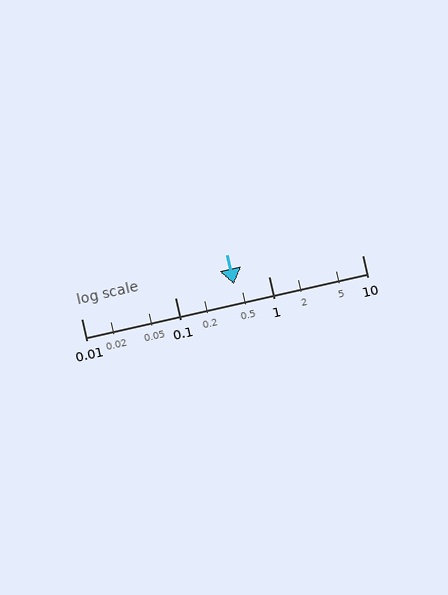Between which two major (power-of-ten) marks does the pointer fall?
The pointer is between 0.1 and 1.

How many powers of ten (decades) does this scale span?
The scale spans 3 decades, from 0.01 to 10.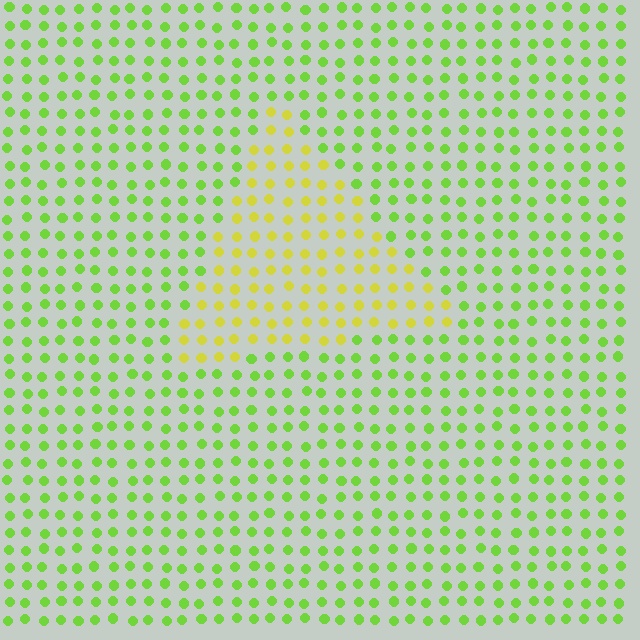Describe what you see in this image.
The image is filled with small lime elements in a uniform arrangement. A triangle-shaped region is visible where the elements are tinted to a slightly different hue, forming a subtle color boundary.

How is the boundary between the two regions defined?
The boundary is defined purely by a slight shift in hue (about 38 degrees). Spacing, size, and orientation are identical on both sides.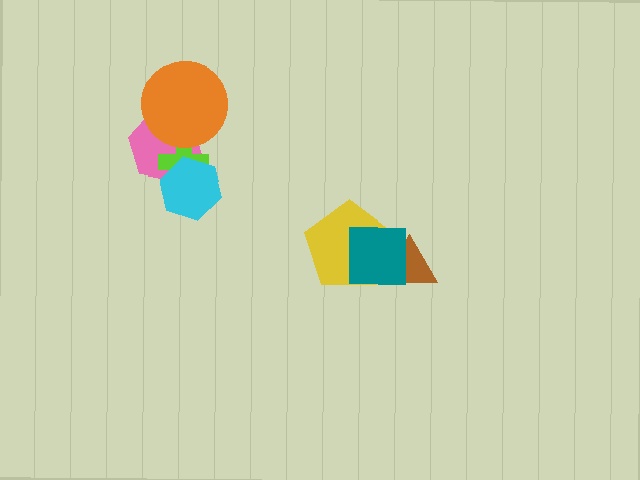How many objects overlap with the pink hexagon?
3 objects overlap with the pink hexagon.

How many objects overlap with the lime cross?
3 objects overlap with the lime cross.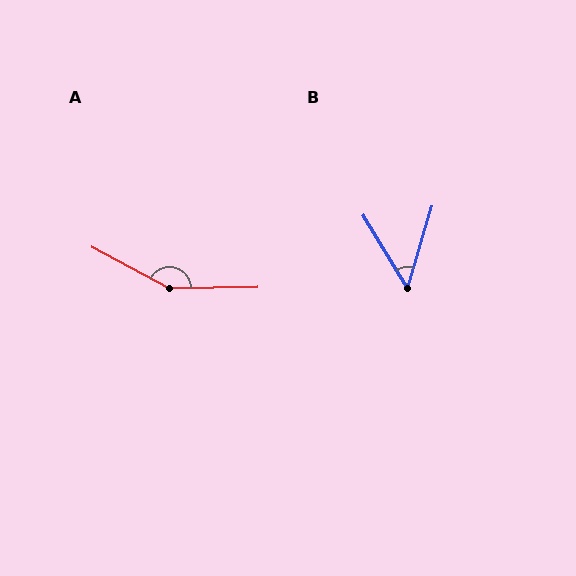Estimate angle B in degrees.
Approximately 48 degrees.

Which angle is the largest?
A, at approximately 151 degrees.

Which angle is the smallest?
B, at approximately 48 degrees.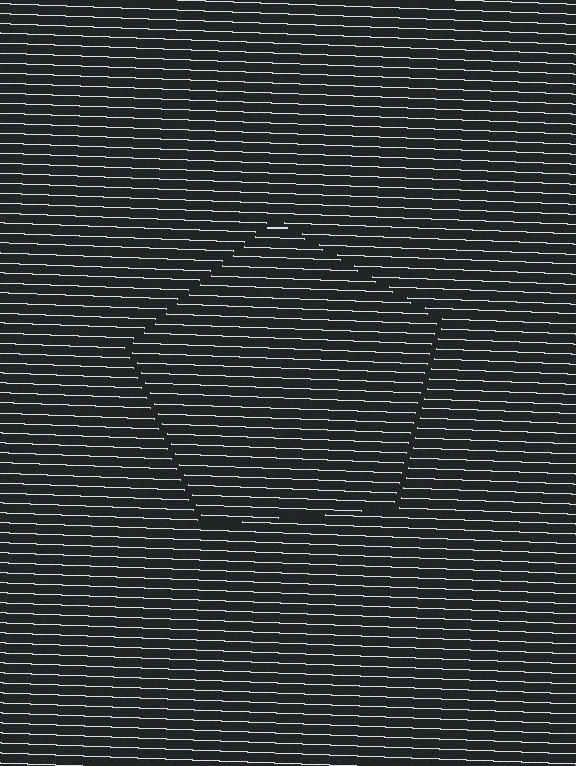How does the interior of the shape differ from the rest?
The interior of the shape contains the same grating, shifted by half a period — the contour is defined by the phase discontinuity where line-ends from the inner and outer gratings abut.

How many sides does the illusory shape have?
5 sides — the line-ends trace a pentagon.